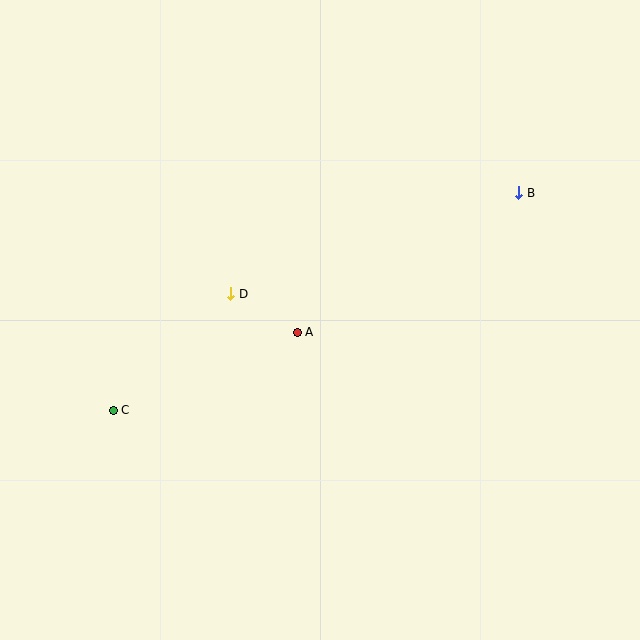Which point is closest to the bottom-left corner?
Point C is closest to the bottom-left corner.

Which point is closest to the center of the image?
Point A at (297, 332) is closest to the center.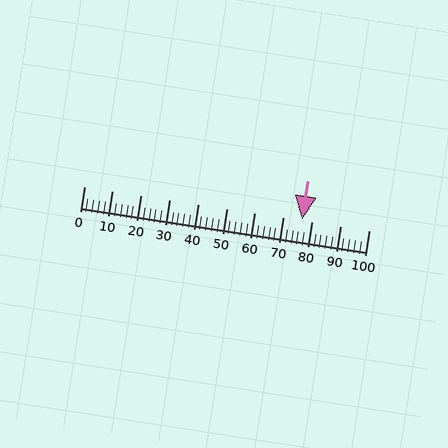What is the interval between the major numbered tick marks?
The major tick marks are spaced 10 units apart.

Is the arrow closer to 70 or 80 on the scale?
The arrow is closer to 80.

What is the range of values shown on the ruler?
The ruler shows values from 0 to 100.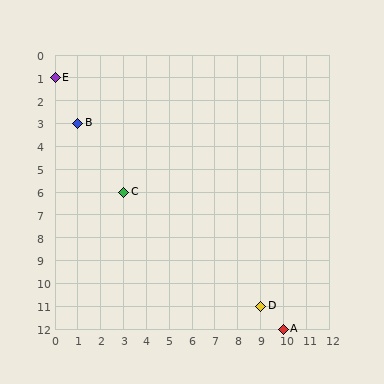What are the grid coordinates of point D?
Point D is at grid coordinates (9, 11).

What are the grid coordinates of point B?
Point B is at grid coordinates (1, 3).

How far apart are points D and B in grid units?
Points D and B are 8 columns and 8 rows apart (about 11.3 grid units diagonally).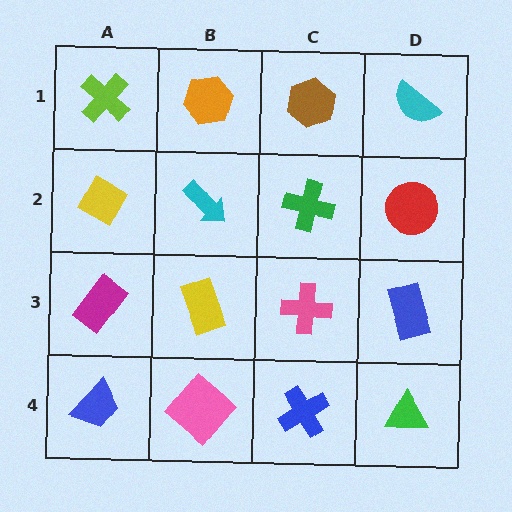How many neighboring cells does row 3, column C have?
4.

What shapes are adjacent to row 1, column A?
A yellow diamond (row 2, column A), an orange hexagon (row 1, column B).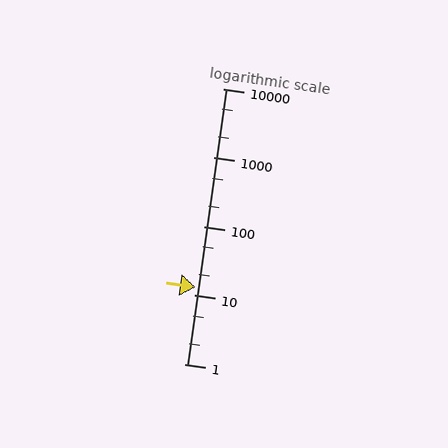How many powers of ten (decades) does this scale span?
The scale spans 4 decades, from 1 to 10000.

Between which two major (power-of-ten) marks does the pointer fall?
The pointer is between 10 and 100.